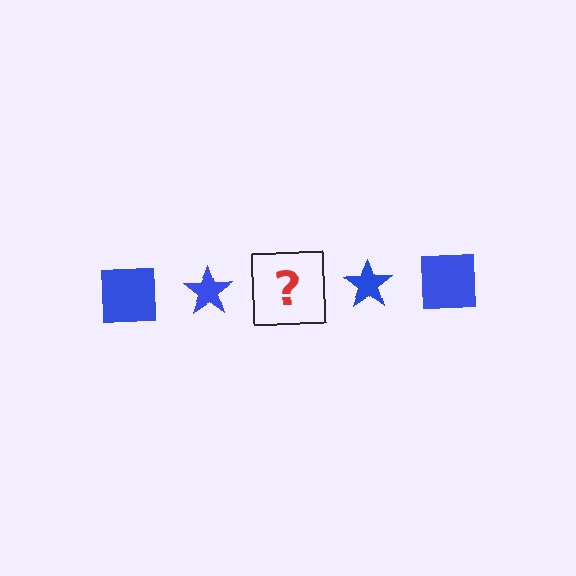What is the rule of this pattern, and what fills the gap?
The rule is that the pattern cycles through square, star shapes in blue. The gap should be filled with a blue square.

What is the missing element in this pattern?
The missing element is a blue square.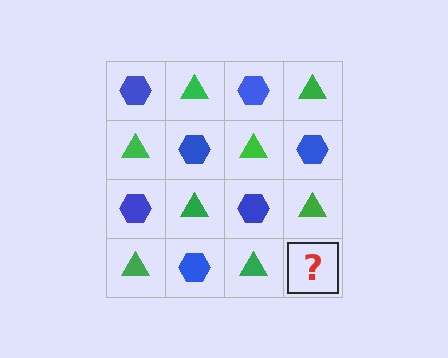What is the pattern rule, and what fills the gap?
The rule is that it alternates blue hexagon and green triangle in a checkerboard pattern. The gap should be filled with a blue hexagon.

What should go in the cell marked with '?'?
The missing cell should contain a blue hexagon.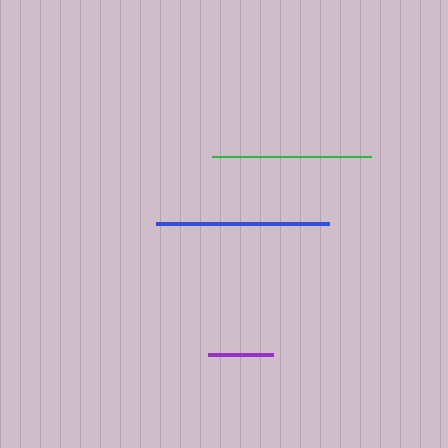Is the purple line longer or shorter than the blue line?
The blue line is longer than the purple line.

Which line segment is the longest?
The blue line is the longest at approximately 173 pixels.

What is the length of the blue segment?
The blue segment is approximately 173 pixels long.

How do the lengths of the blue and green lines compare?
The blue and green lines are approximately the same length.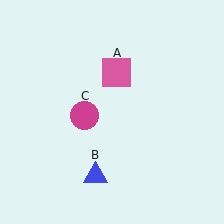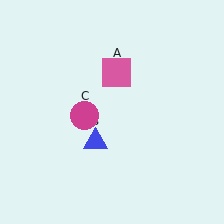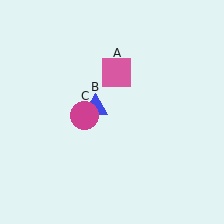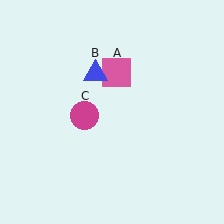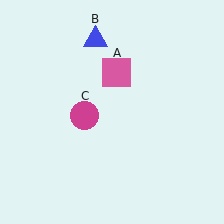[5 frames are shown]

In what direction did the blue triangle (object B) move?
The blue triangle (object B) moved up.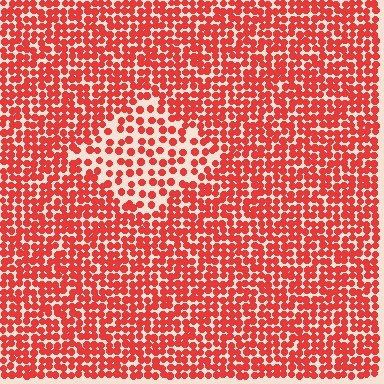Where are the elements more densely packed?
The elements are more densely packed outside the diamond boundary.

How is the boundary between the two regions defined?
The boundary is defined by a change in element density (approximately 1.9x ratio). All elements are the same color, size, and shape.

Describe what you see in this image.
The image contains small red elements arranged at two different densities. A diamond-shaped region is visible where the elements are less densely packed than the surrounding area.